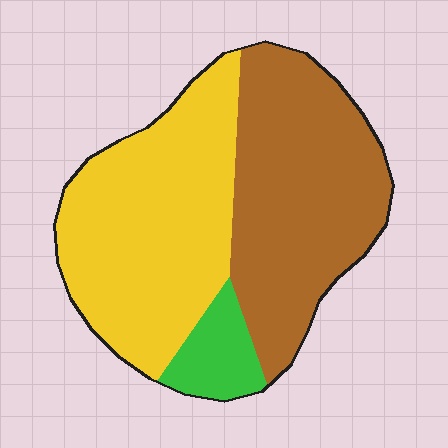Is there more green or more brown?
Brown.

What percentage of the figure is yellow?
Yellow covers about 45% of the figure.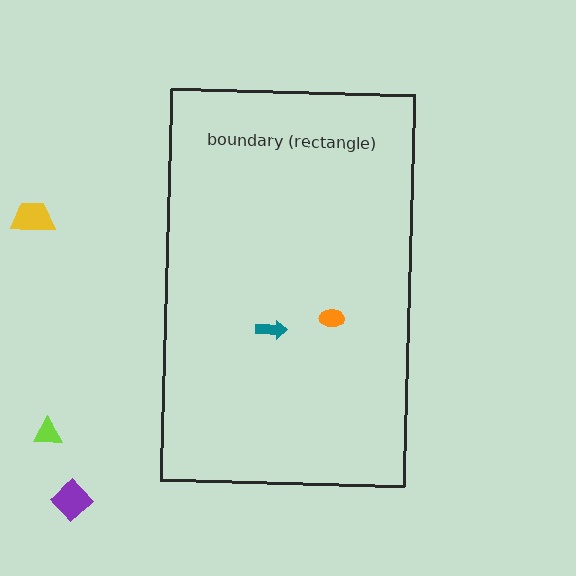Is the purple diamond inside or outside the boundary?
Outside.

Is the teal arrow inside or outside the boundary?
Inside.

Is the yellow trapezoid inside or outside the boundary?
Outside.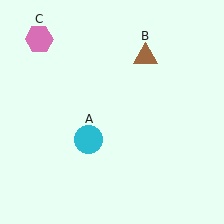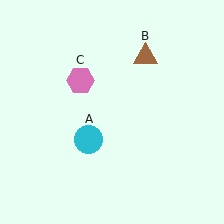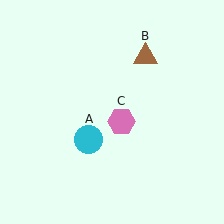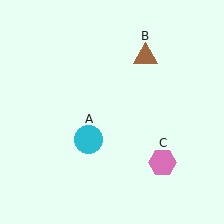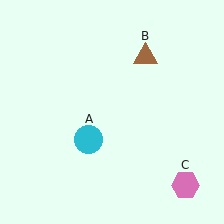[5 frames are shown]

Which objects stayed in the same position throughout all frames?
Cyan circle (object A) and brown triangle (object B) remained stationary.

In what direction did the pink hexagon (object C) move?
The pink hexagon (object C) moved down and to the right.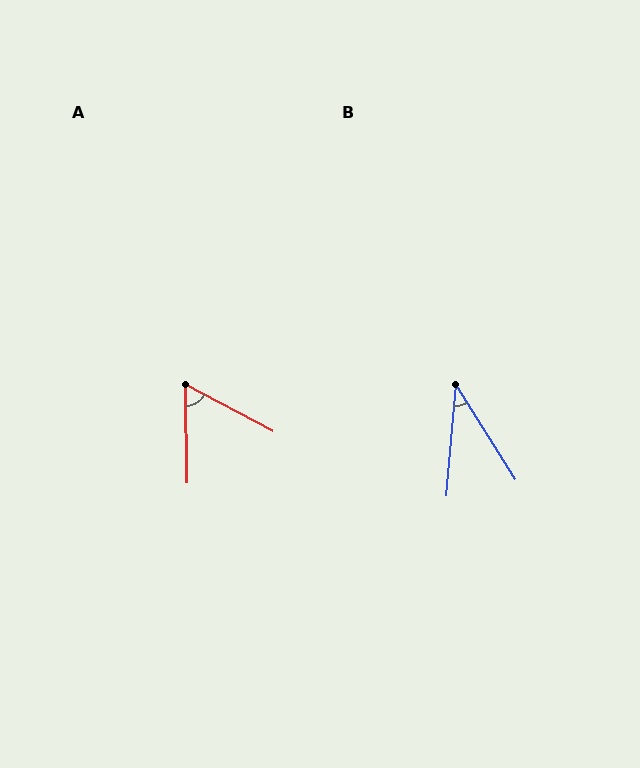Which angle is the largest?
A, at approximately 61 degrees.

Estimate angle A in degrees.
Approximately 61 degrees.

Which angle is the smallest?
B, at approximately 37 degrees.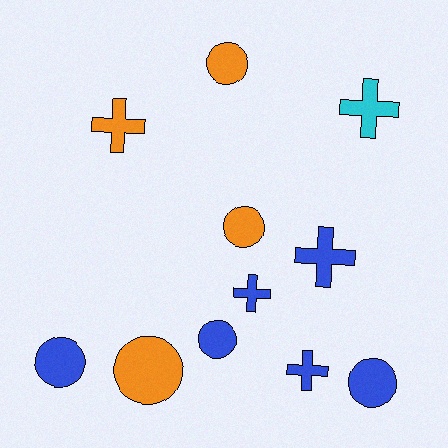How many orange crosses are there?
There is 1 orange cross.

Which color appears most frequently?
Blue, with 6 objects.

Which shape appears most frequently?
Circle, with 6 objects.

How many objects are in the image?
There are 11 objects.